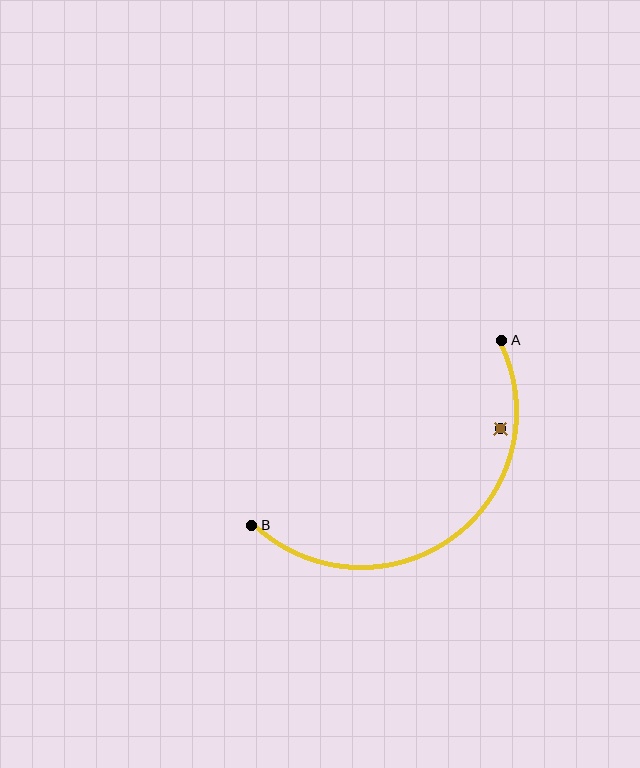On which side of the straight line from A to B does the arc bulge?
The arc bulges below and to the right of the straight line connecting A and B.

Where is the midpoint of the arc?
The arc midpoint is the point on the curve farthest from the straight line joining A and B. It sits below and to the right of that line.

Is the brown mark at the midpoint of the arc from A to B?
No — the brown mark does not lie on the arc at all. It sits slightly inside the curve.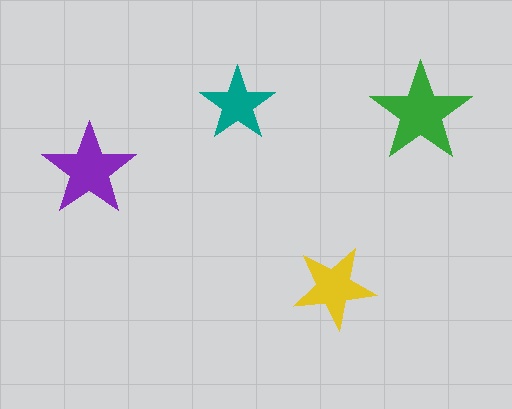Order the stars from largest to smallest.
the green one, the purple one, the yellow one, the teal one.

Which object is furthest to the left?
The purple star is leftmost.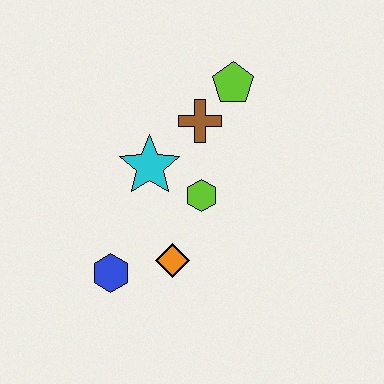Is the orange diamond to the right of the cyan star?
Yes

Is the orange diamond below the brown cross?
Yes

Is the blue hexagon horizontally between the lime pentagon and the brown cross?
No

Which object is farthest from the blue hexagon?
The lime pentagon is farthest from the blue hexagon.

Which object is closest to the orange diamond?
The blue hexagon is closest to the orange diamond.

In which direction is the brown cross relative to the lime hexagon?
The brown cross is above the lime hexagon.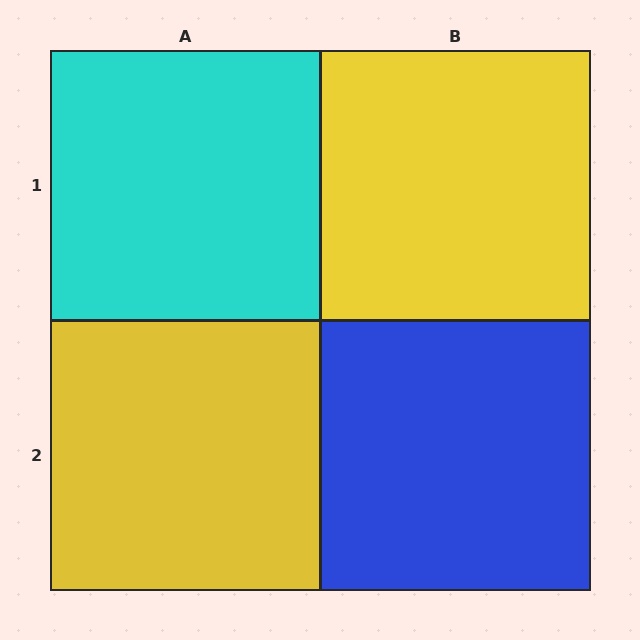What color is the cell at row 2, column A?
Yellow.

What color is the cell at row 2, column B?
Blue.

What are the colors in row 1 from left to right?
Cyan, yellow.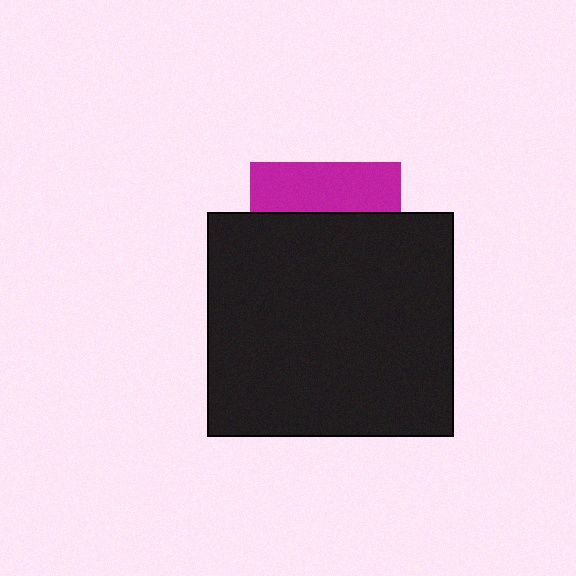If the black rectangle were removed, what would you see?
You would see the complete magenta square.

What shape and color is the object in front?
The object in front is a black rectangle.